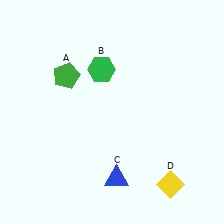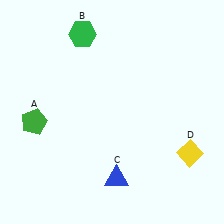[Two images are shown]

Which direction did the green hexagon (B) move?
The green hexagon (B) moved up.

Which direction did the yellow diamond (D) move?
The yellow diamond (D) moved up.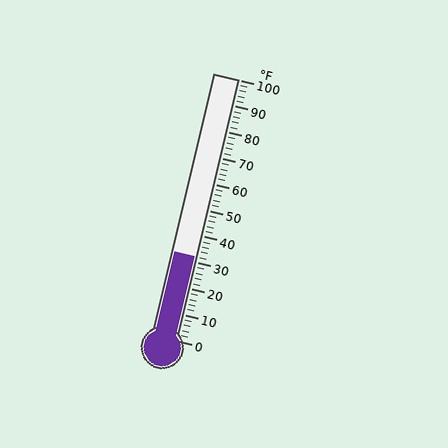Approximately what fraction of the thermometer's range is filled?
The thermometer is filled to approximately 30% of its range.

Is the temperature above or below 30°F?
The temperature is above 30°F.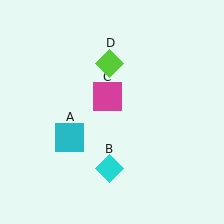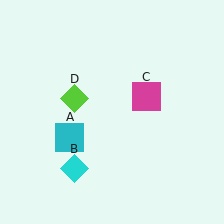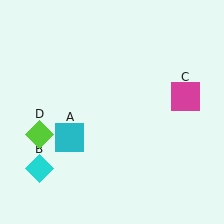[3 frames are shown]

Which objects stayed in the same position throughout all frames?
Cyan square (object A) remained stationary.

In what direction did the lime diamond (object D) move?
The lime diamond (object D) moved down and to the left.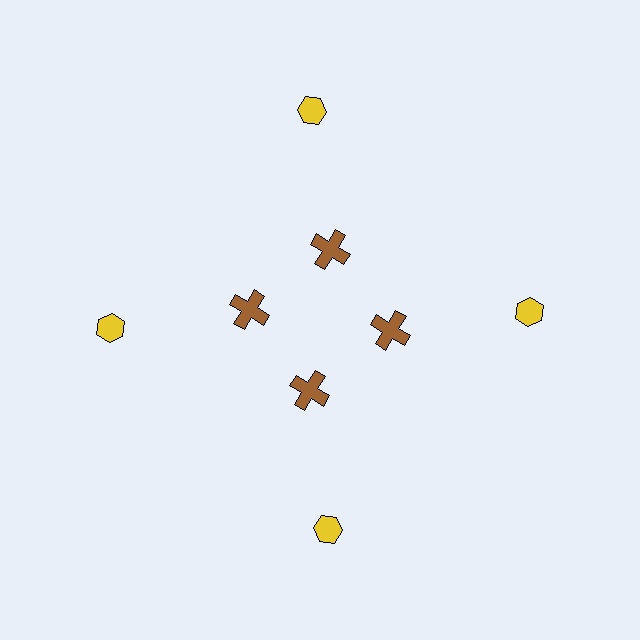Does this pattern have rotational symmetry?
Yes, this pattern has 4-fold rotational symmetry. It looks the same after rotating 90 degrees around the center.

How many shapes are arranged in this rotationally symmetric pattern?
There are 8 shapes, arranged in 4 groups of 2.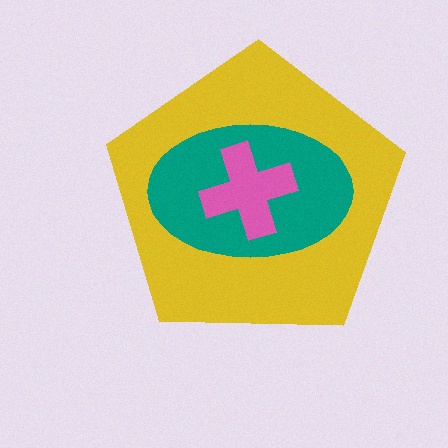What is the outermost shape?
The yellow pentagon.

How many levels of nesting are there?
3.